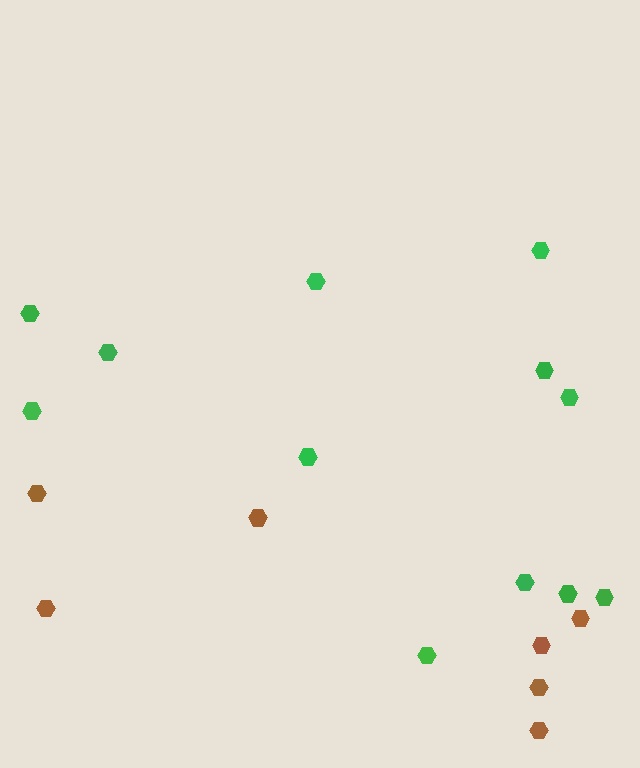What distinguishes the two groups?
There are 2 groups: one group of brown hexagons (7) and one group of green hexagons (12).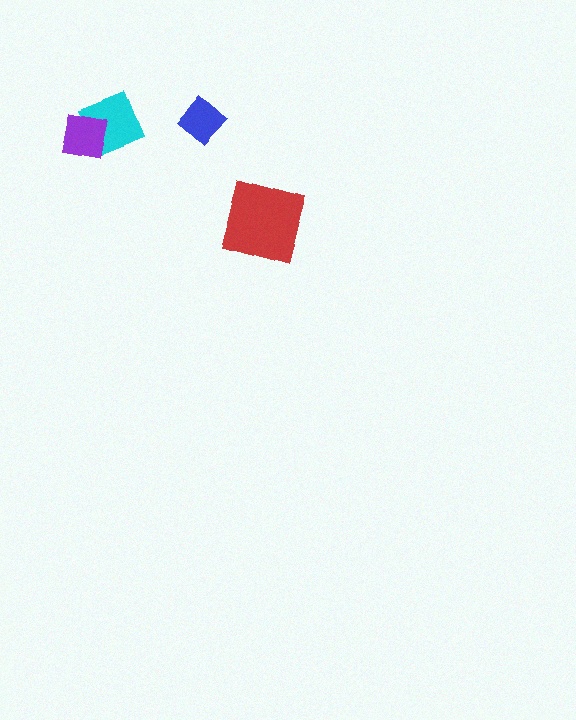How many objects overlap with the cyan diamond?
1 object overlaps with the cyan diamond.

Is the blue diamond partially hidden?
No, no other shape covers it.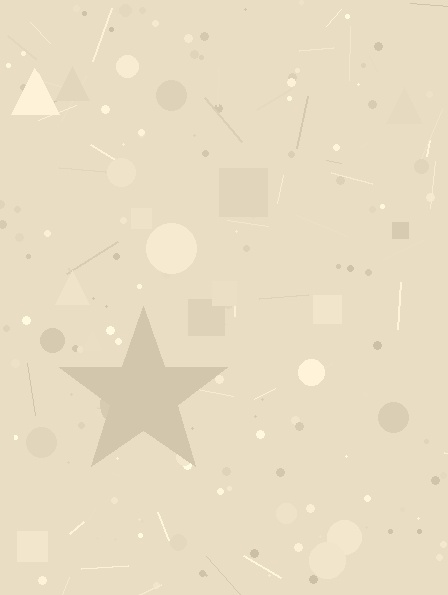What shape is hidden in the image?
A star is hidden in the image.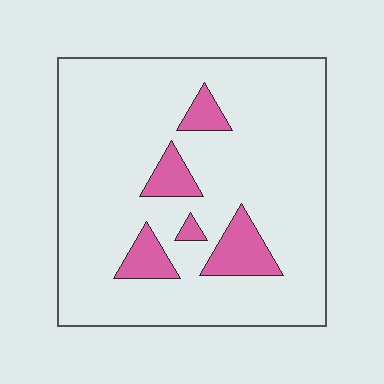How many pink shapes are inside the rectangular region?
5.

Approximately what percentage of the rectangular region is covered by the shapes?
Approximately 10%.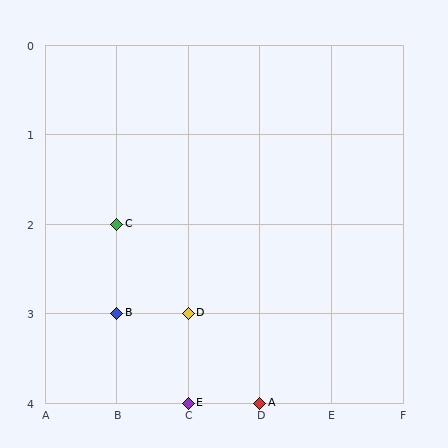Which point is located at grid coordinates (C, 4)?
Point E is at (C, 4).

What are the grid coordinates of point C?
Point C is at grid coordinates (B, 2).